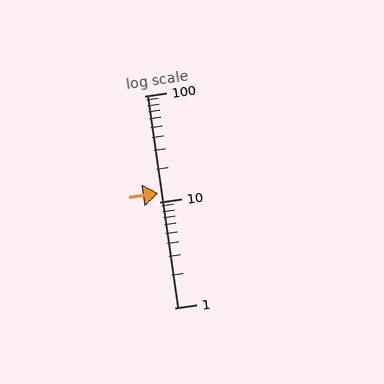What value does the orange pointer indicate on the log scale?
The pointer indicates approximately 12.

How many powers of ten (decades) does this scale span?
The scale spans 2 decades, from 1 to 100.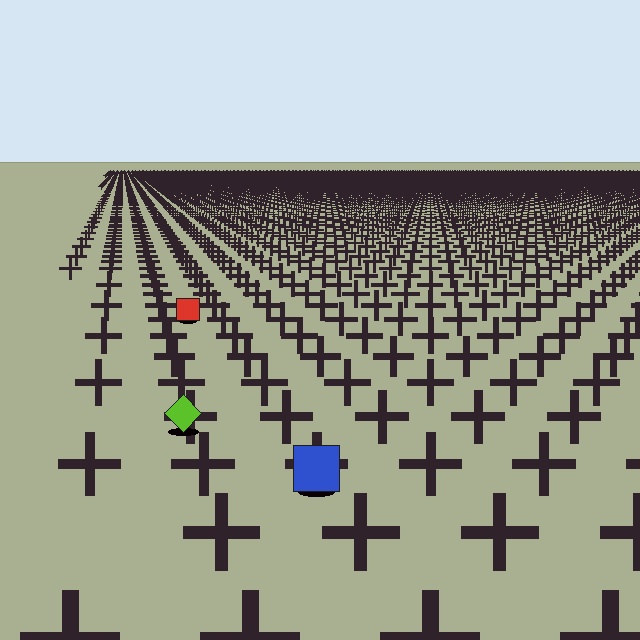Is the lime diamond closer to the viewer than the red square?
Yes. The lime diamond is closer — you can tell from the texture gradient: the ground texture is coarser near it.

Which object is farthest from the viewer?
The red square is farthest from the viewer. It appears smaller and the ground texture around it is denser.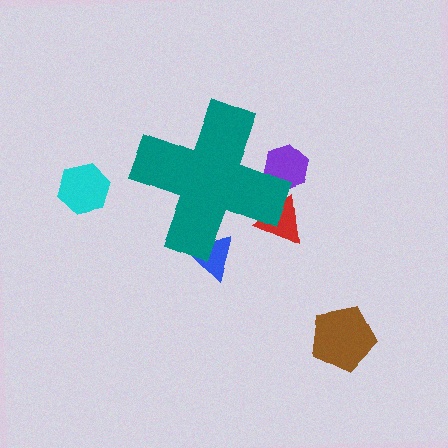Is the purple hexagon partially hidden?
Yes, the purple hexagon is partially hidden behind the teal cross.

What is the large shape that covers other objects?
A teal cross.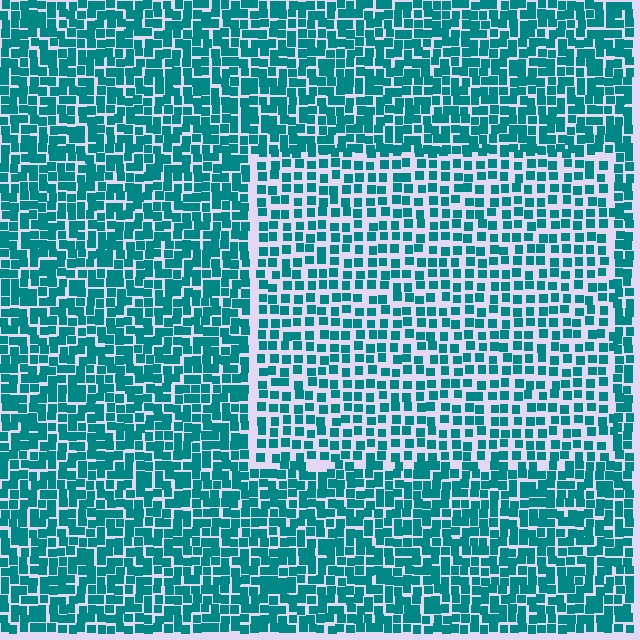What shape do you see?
I see a rectangle.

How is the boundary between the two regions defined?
The boundary is defined by a change in element density (approximately 1.6x ratio). All elements are the same color, size, and shape.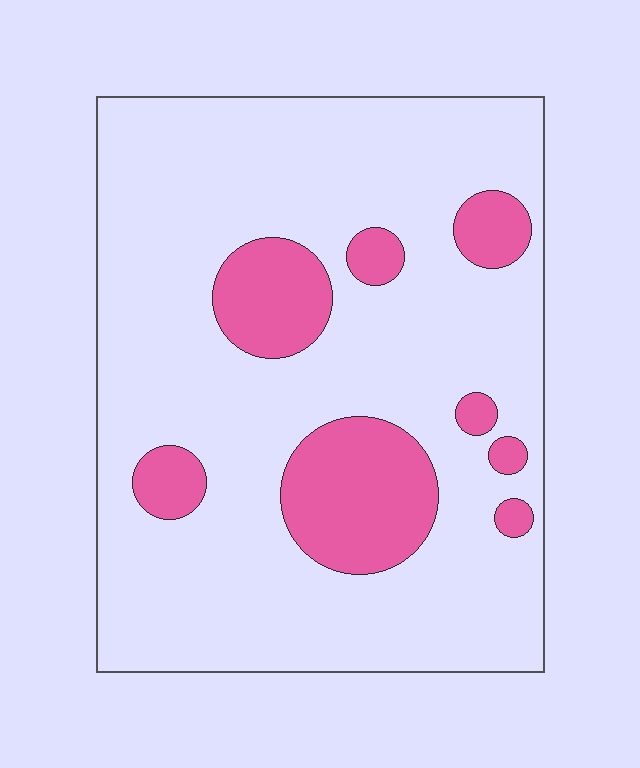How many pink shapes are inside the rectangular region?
8.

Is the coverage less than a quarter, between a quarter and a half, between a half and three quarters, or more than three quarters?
Less than a quarter.